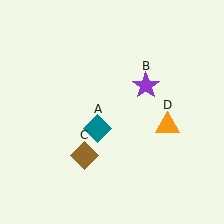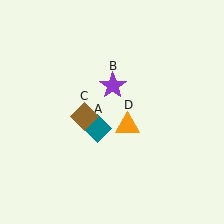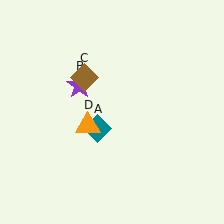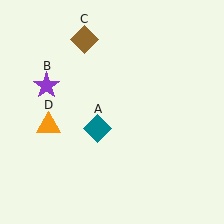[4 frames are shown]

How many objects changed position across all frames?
3 objects changed position: purple star (object B), brown diamond (object C), orange triangle (object D).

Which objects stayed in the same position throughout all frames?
Teal diamond (object A) remained stationary.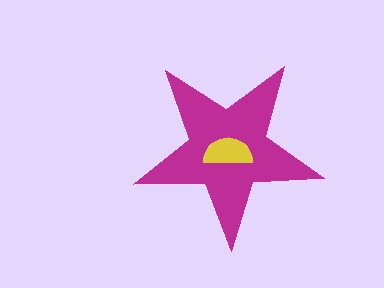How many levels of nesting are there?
2.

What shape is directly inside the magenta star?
The yellow semicircle.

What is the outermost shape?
The magenta star.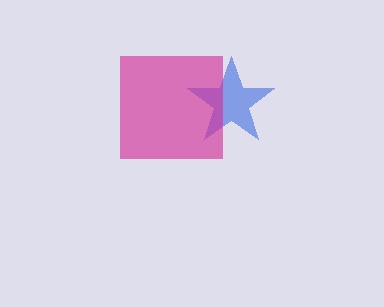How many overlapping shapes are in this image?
There are 2 overlapping shapes in the image.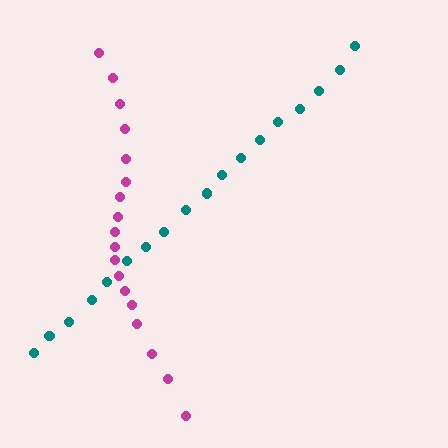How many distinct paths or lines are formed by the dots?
There are 2 distinct paths.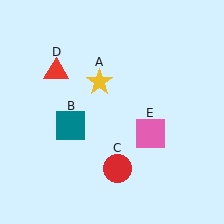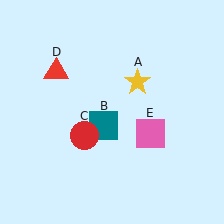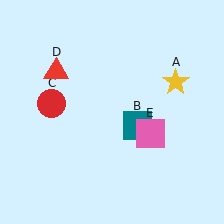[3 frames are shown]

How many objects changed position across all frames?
3 objects changed position: yellow star (object A), teal square (object B), red circle (object C).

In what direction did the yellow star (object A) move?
The yellow star (object A) moved right.